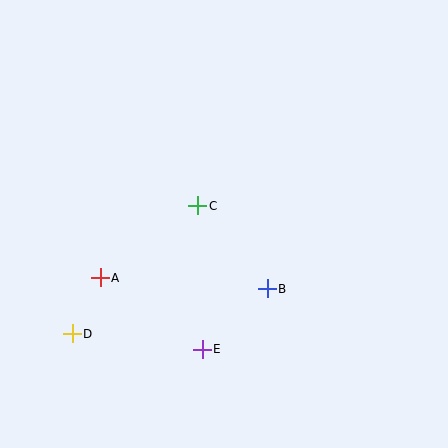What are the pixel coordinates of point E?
Point E is at (202, 349).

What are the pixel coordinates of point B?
Point B is at (267, 289).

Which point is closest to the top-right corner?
Point C is closest to the top-right corner.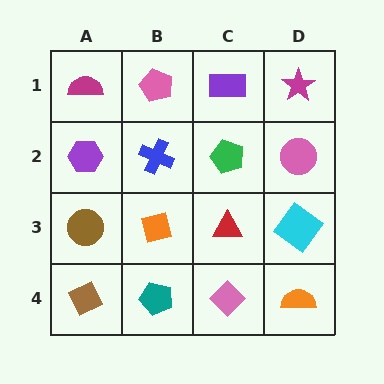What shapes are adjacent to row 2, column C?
A purple rectangle (row 1, column C), a red triangle (row 3, column C), a blue cross (row 2, column B), a pink circle (row 2, column D).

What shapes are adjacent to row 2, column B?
A pink pentagon (row 1, column B), an orange diamond (row 3, column B), a purple hexagon (row 2, column A), a green pentagon (row 2, column C).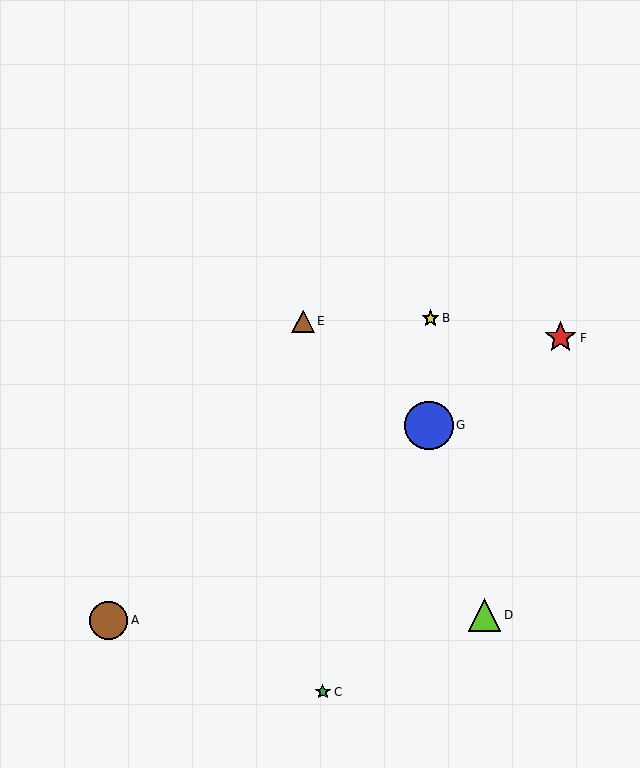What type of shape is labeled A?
Shape A is a brown circle.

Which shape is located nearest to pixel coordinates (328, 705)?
The green star (labeled C) at (323, 692) is nearest to that location.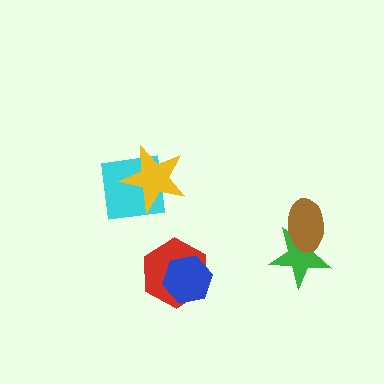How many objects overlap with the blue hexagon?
1 object overlaps with the blue hexagon.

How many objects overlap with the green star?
1 object overlaps with the green star.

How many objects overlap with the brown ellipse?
1 object overlaps with the brown ellipse.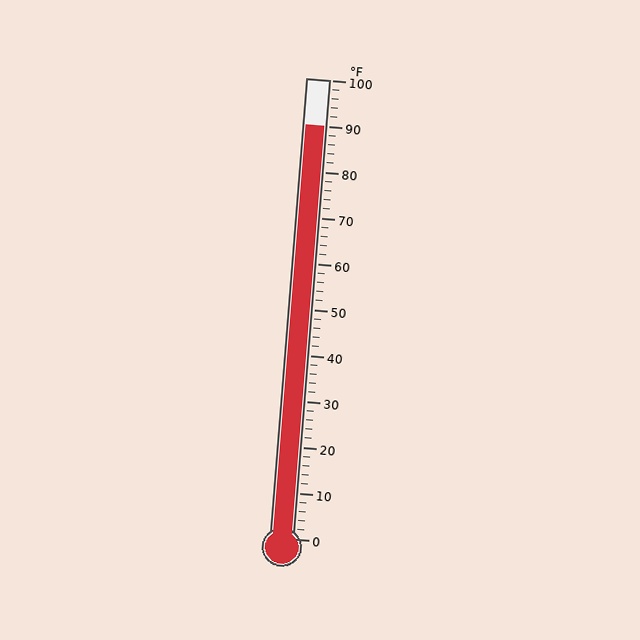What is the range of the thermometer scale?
The thermometer scale ranges from 0°F to 100°F.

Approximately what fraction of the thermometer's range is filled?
The thermometer is filled to approximately 90% of its range.